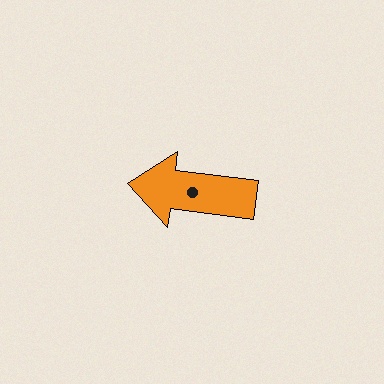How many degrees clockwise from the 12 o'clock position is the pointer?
Approximately 277 degrees.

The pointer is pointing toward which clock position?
Roughly 9 o'clock.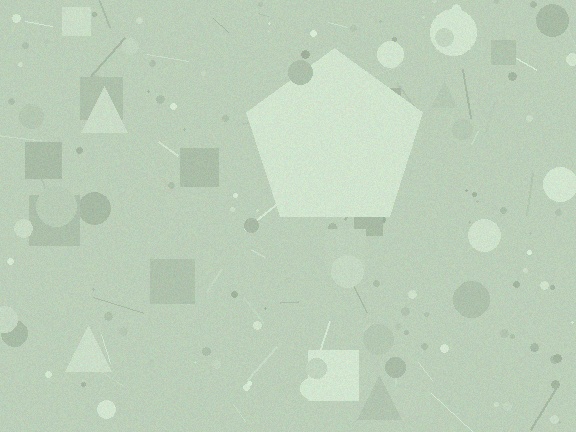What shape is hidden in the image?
A pentagon is hidden in the image.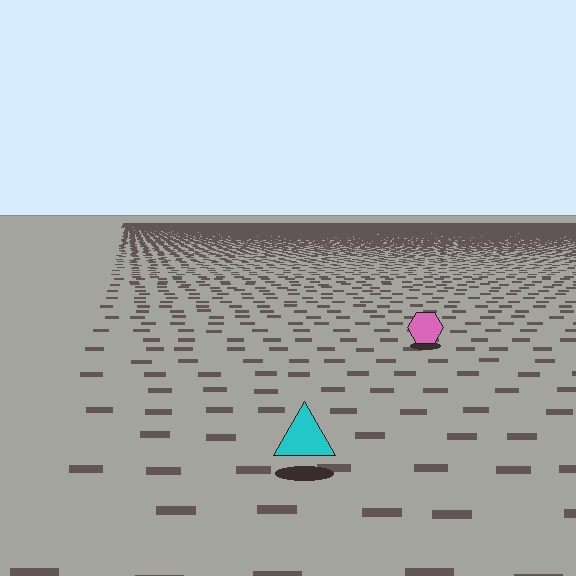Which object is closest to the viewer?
The cyan triangle is closest. The texture marks near it are larger and more spread out.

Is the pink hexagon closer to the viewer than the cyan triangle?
No. The cyan triangle is closer — you can tell from the texture gradient: the ground texture is coarser near it.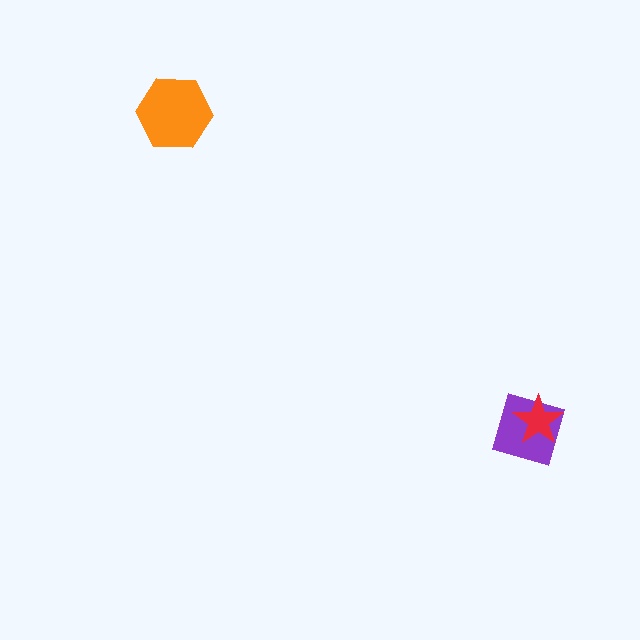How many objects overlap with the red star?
1 object overlaps with the red star.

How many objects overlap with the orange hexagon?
0 objects overlap with the orange hexagon.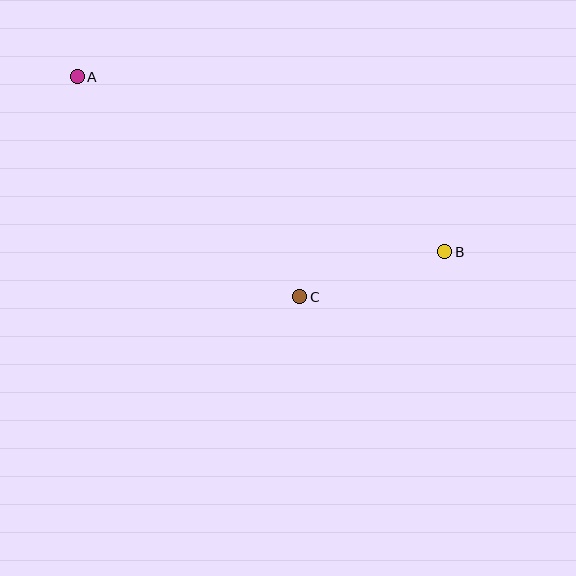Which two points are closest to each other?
Points B and C are closest to each other.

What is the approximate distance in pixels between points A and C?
The distance between A and C is approximately 313 pixels.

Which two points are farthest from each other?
Points A and B are farthest from each other.